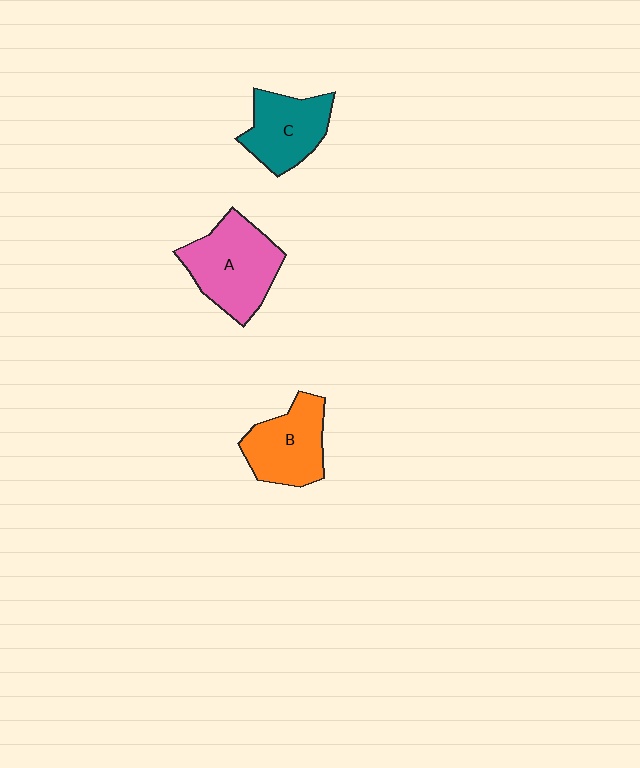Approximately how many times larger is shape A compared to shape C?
Approximately 1.3 times.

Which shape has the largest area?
Shape A (pink).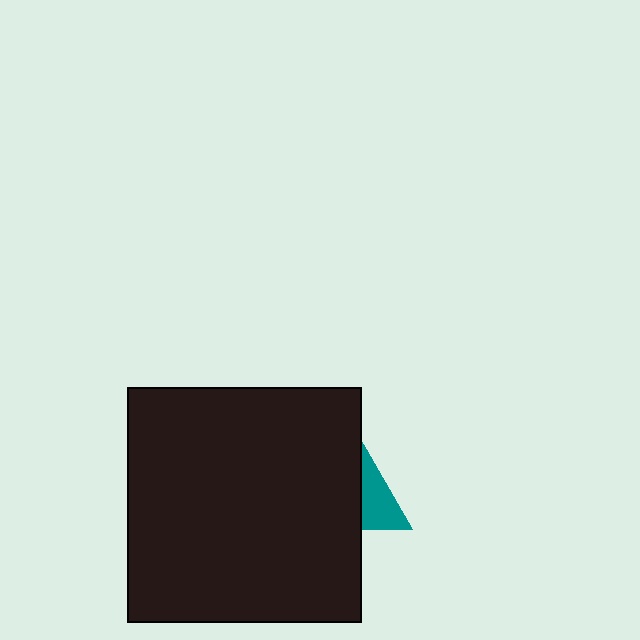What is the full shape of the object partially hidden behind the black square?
The partially hidden object is a teal triangle.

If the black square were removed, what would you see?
You would see the complete teal triangle.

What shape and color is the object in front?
The object in front is a black square.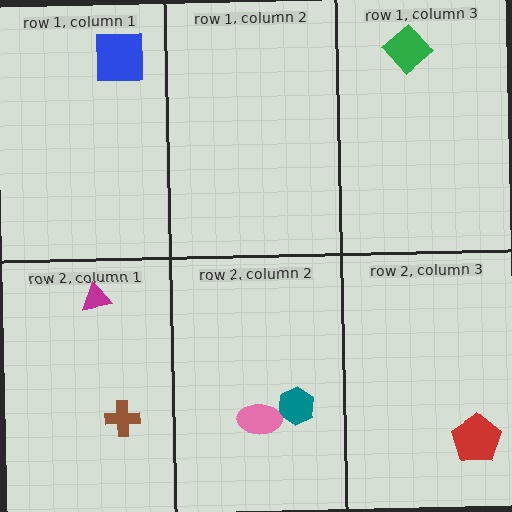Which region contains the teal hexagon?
The row 2, column 2 region.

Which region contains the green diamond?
The row 1, column 3 region.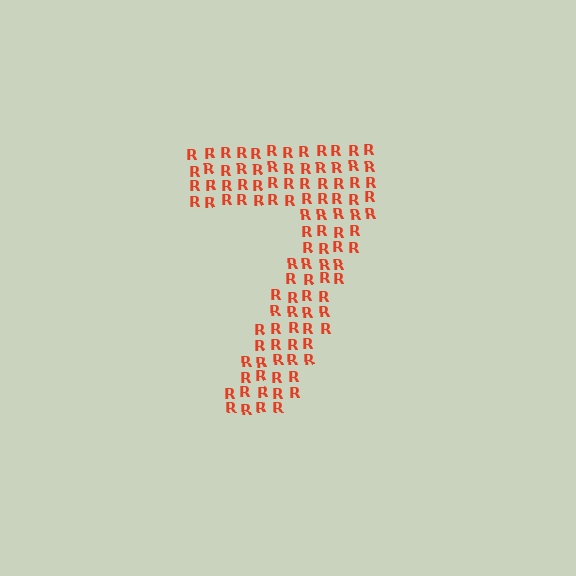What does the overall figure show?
The overall figure shows the digit 7.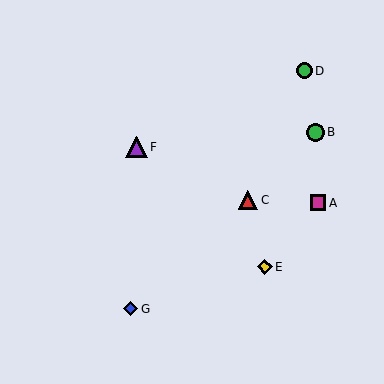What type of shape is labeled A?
Shape A is a magenta square.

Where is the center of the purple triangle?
The center of the purple triangle is at (136, 147).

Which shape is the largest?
The purple triangle (labeled F) is the largest.